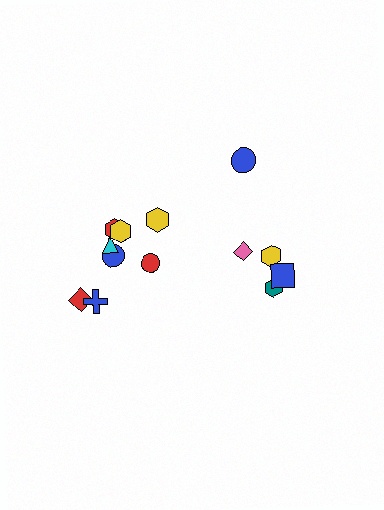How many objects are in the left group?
There are 8 objects.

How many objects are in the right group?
There are 5 objects.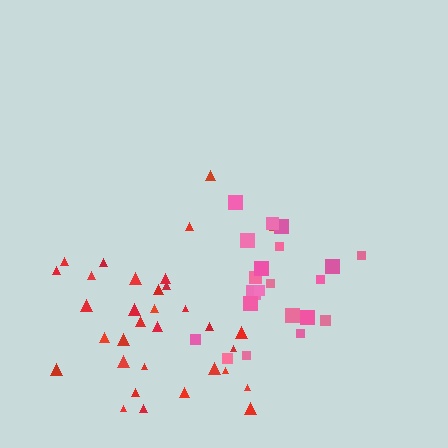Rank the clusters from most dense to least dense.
pink, red.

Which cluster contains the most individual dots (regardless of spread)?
Red (33).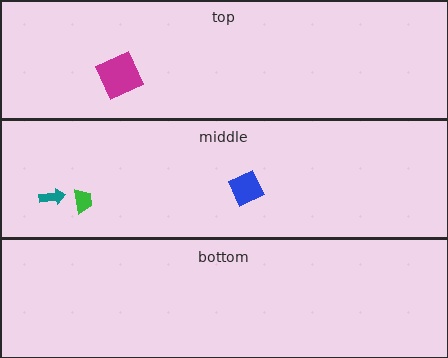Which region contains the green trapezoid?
The middle region.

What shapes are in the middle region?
The blue diamond, the teal arrow, the green trapezoid.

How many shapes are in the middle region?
3.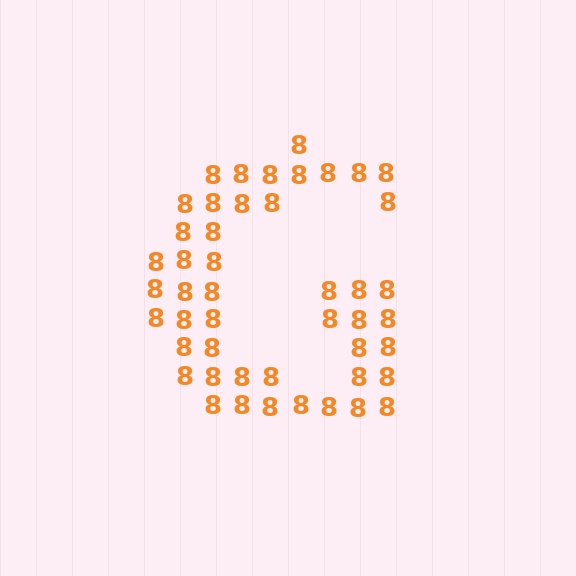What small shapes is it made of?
It is made of small digit 8's.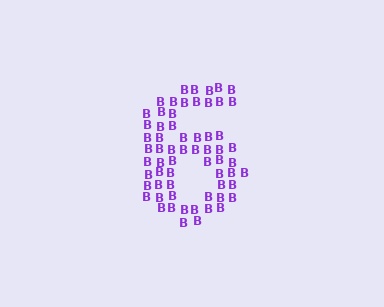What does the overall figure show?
The overall figure shows the digit 6.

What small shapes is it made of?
It is made of small letter B's.